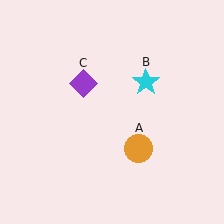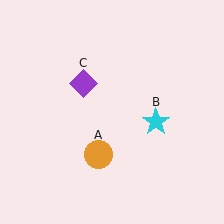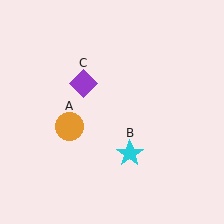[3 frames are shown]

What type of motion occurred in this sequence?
The orange circle (object A), cyan star (object B) rotated clockwise around the center of the scene.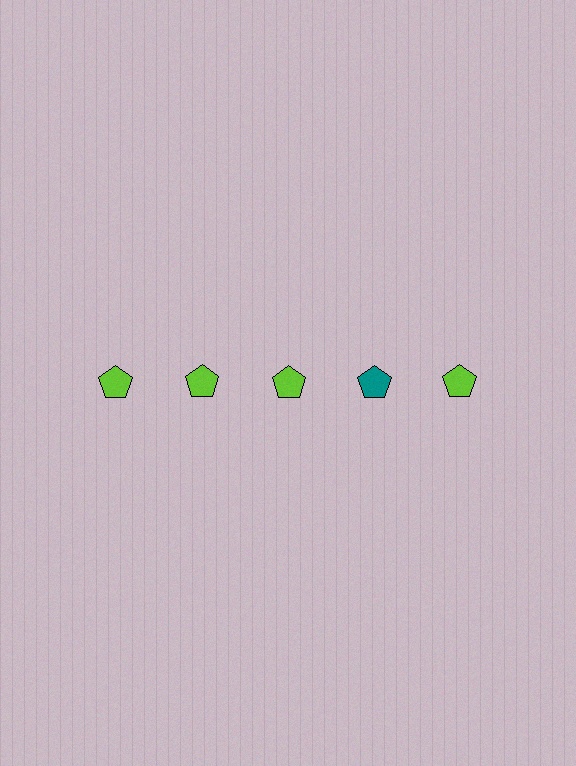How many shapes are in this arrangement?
There are 5 shapes arranged in a grid pattern.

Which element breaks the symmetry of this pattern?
The teal pentagon in the top row, second from right column breaks the symmetry. All other shapes are lime pentagons.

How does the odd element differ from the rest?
It has a different color: teal instead of lime.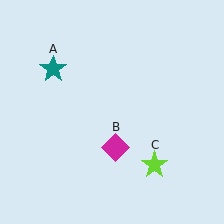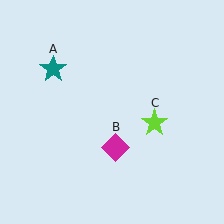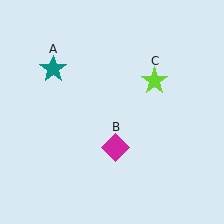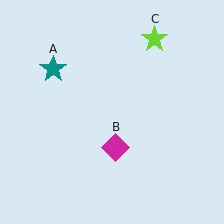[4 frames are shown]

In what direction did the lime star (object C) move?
The lime star (object C) moved up.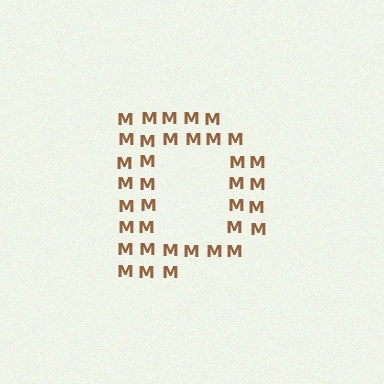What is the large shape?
The large shape is the letter D.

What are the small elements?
The small elements are letter M's.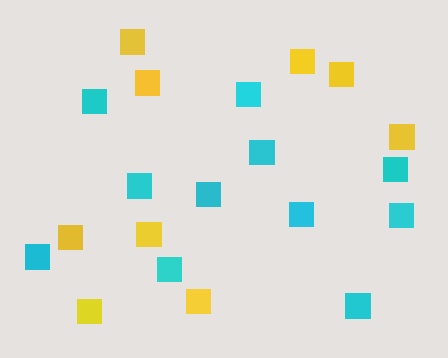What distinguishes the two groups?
There are 2 groups: one group of yellow squares (9) and one group of cyan squares (11).